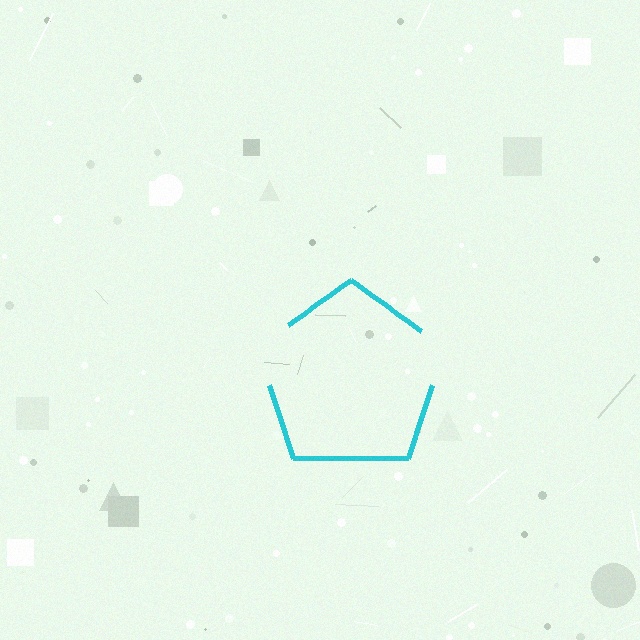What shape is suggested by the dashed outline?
The dashed outline suggests a pentagon.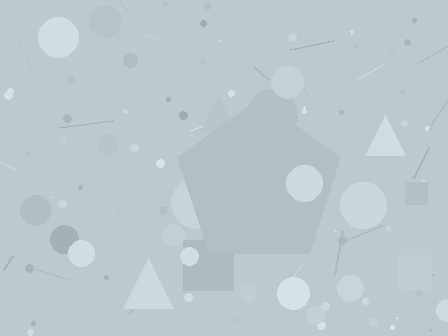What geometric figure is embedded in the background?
A pentagon is embedded in the background.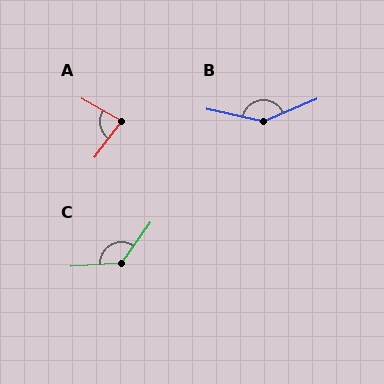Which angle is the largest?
B, at approximately 145 degrees.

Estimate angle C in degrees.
Approximately 128 degrees.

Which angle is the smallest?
A, at approximately 83 degrees.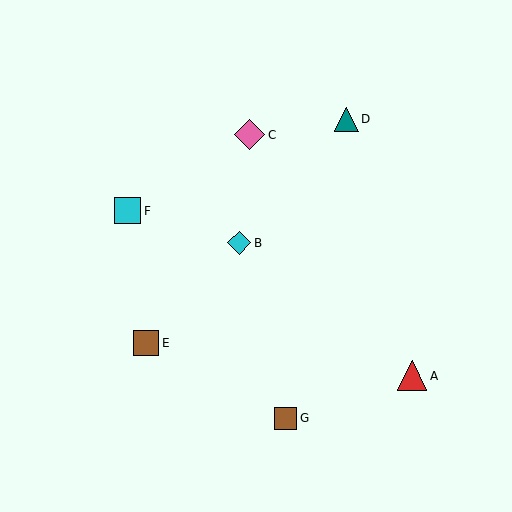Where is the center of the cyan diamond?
The center of the cyan diamond is at (239, 243).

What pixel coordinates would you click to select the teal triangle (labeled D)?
Click at (347, 119) to select the teal triangle D.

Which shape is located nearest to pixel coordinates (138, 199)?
The cyan square (labeled F) at (128, 211) is nearest to that location.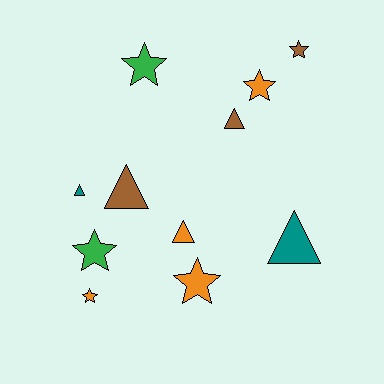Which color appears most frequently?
Orange, with 4 objects.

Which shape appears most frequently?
Star, with 6 objects.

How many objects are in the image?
There are 11 objects.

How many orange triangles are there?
There is 1 orange triangle.